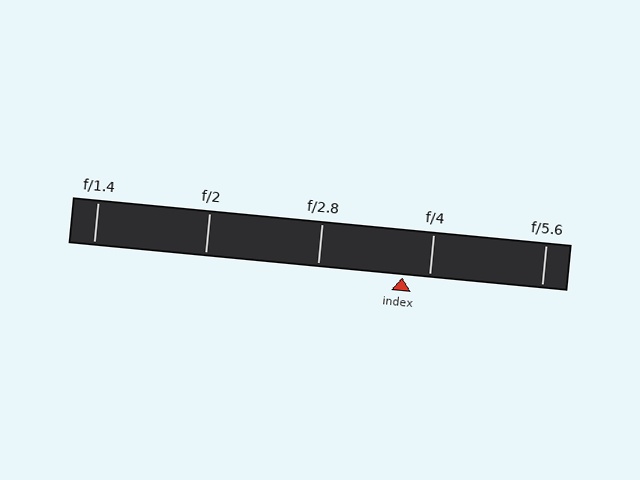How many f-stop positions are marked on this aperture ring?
There are 5 f-stop positions marked.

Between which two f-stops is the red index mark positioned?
The index mark is between f/2.8 and f/4.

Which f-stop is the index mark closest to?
The index mark is closest to f/4.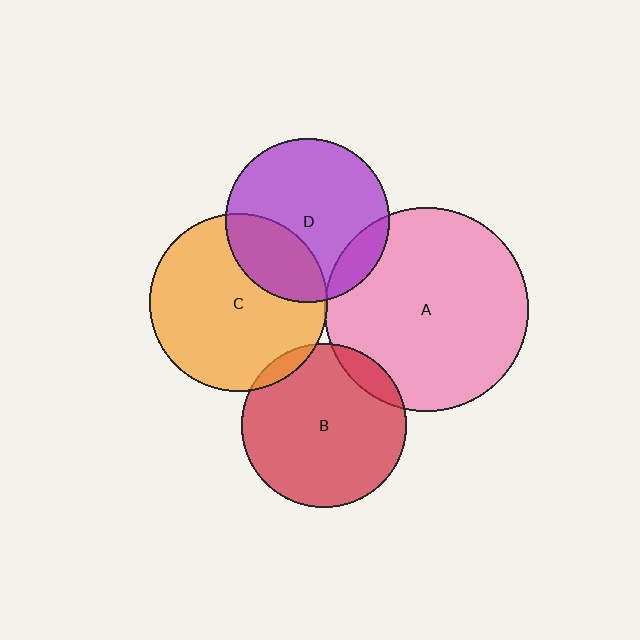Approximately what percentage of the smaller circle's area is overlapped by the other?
Approximately 15%.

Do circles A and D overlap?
Yes.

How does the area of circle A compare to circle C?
Approximately 1.3 times.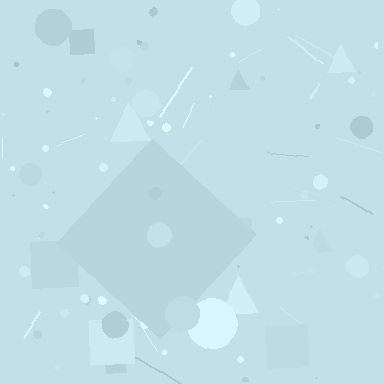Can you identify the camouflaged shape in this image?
The camouflaged shape is a diamond.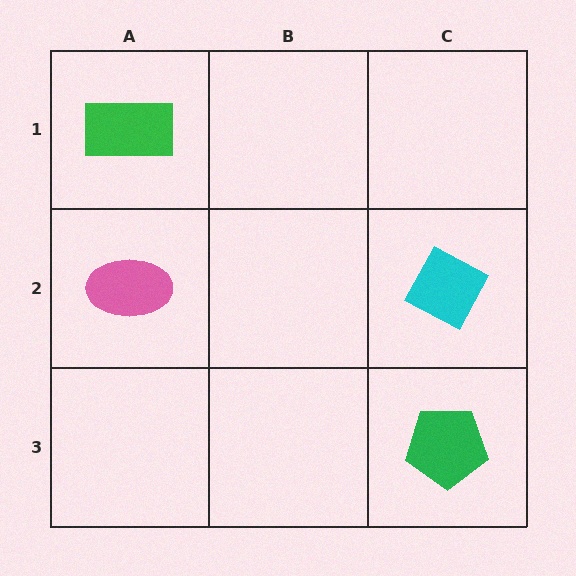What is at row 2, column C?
A cyan diamond.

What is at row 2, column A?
A pink ellipse.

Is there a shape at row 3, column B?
No, that cell is empty.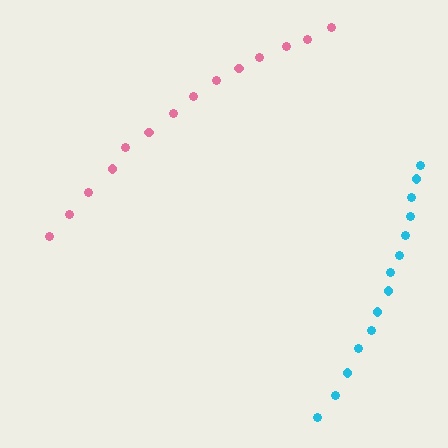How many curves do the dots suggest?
There are 2 distinct paths.